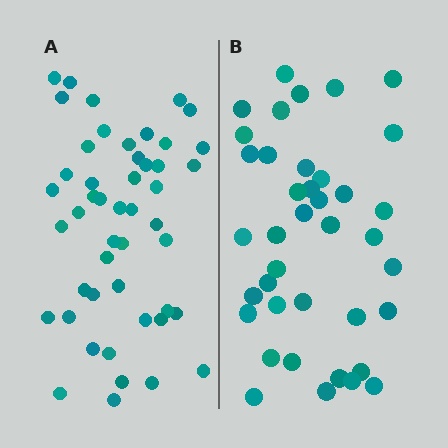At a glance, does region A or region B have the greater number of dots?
Region A (the left region) has more dots.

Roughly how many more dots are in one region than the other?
Region A has roughly 8 or so more dots than region B.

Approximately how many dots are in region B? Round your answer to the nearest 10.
About 40 dots. (The exact count is 39, which rounds to 40.)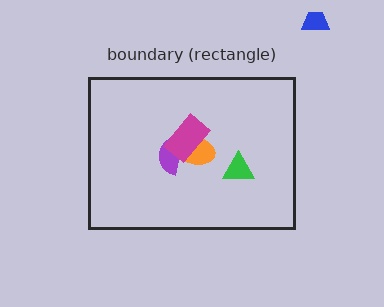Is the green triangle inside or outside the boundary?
Inside.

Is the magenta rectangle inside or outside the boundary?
Inside.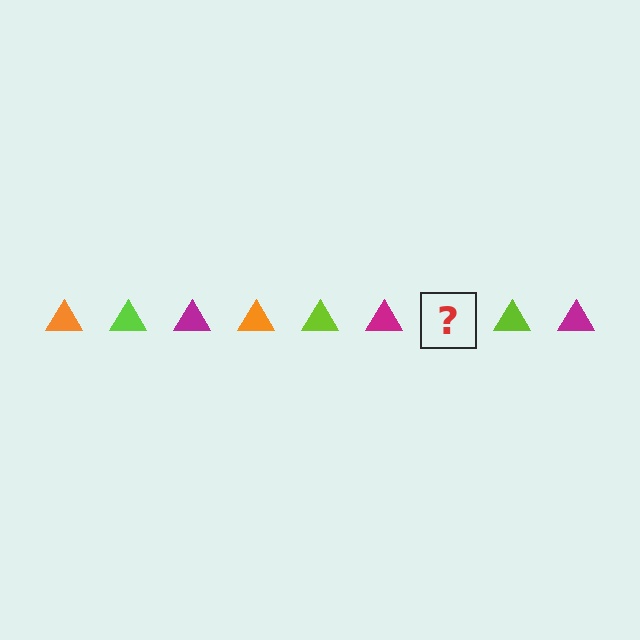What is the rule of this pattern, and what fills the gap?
The rule is that the pattern cycles through orange, lime, magenta triangles. The gap should be filled with an orange triangle.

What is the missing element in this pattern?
The missing element is an orange triangle.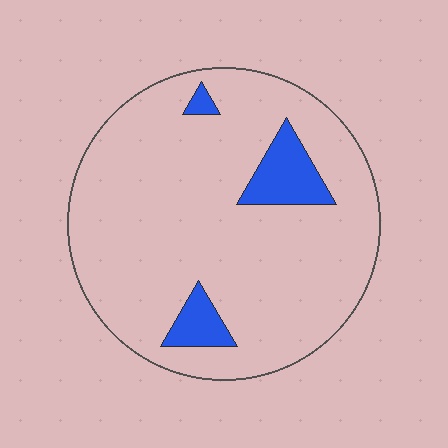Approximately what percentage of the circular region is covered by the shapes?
Approximately 10%.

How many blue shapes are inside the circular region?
3.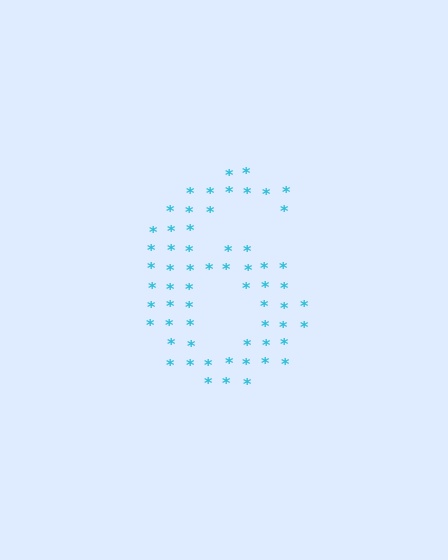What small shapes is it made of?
It is made of small asterisks.